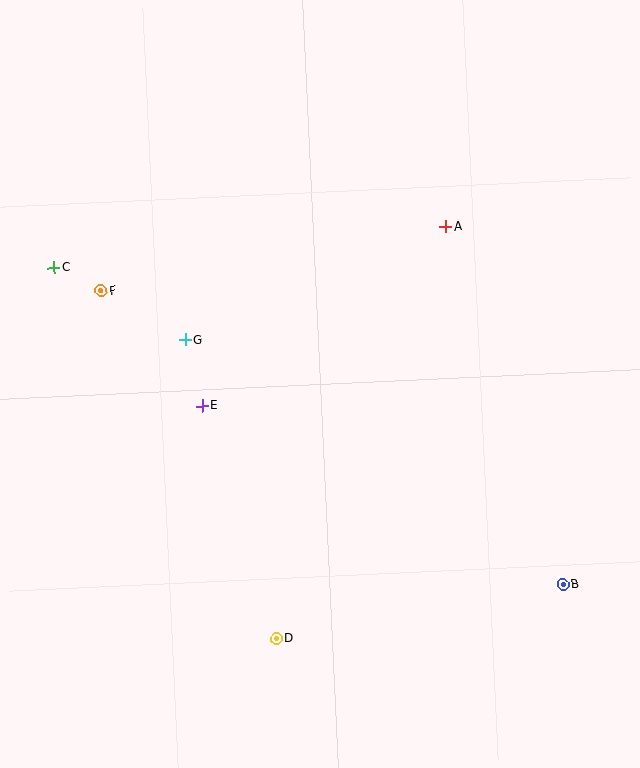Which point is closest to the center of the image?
Point E at (202, 406) is closest to the center.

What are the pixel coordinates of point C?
Point C is at (54, 267).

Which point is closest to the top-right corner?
Point A is closest to the top-right corner.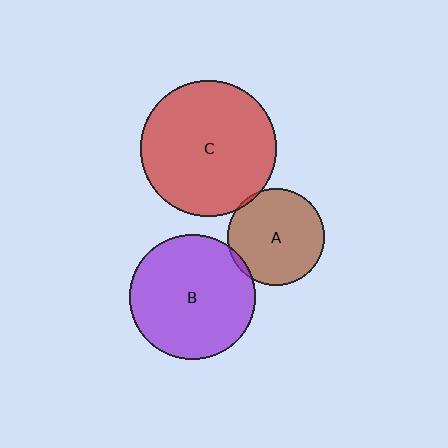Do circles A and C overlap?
Yes.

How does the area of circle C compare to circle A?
Approximately 2.0 times.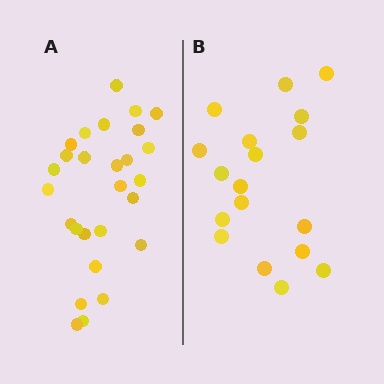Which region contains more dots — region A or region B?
Region A (the left region) has more dots.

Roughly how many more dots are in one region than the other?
Region A has roughly 8 or so more dots than region B.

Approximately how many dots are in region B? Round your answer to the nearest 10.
About 20 dots. (The exact count is 18, which rounds to 20.)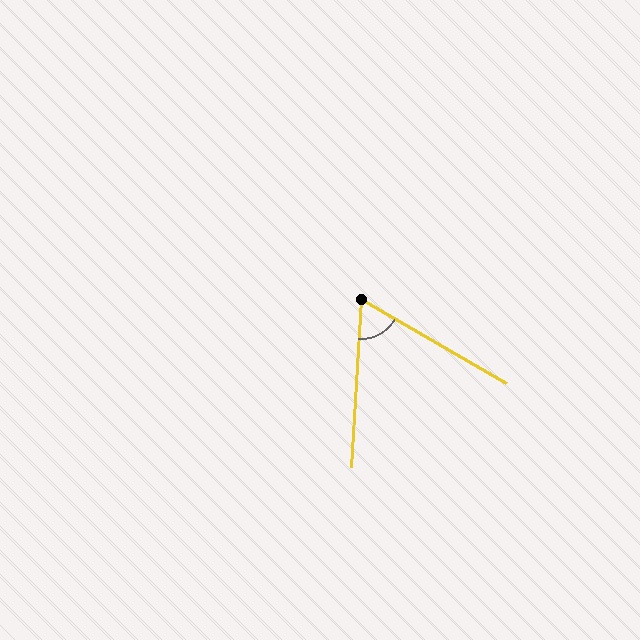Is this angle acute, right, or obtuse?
It is acute.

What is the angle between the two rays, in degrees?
Approximately 63 degrees.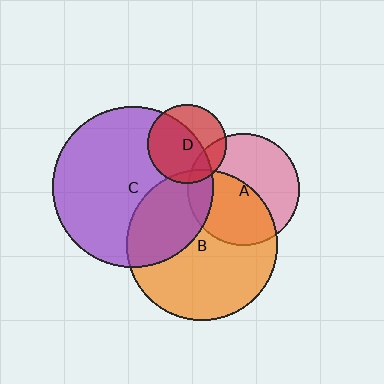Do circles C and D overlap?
Yes.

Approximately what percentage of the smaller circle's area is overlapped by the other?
Approximately 65%.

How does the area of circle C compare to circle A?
Approximately 2.1 times.